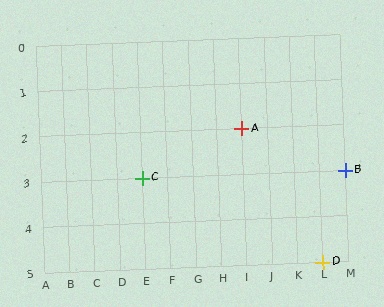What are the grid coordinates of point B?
Point B is at grid coordinates (M, 3).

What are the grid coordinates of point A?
Point A is at grid coordinates (I, 2).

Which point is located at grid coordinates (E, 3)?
Point C is at (E, 3).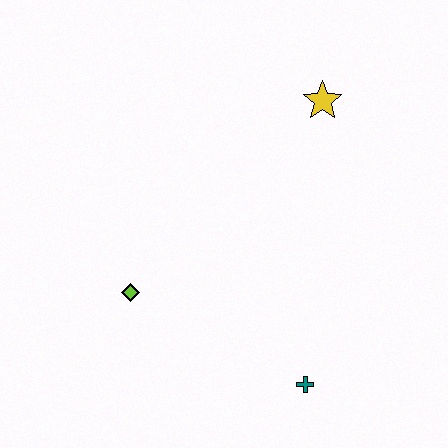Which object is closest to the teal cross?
The lime diamond is closest to the teal cross.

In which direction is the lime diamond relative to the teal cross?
The lime diamond is to the left of the teal cross.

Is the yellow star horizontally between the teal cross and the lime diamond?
No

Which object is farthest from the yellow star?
The teal cross is farthest from the yellow star.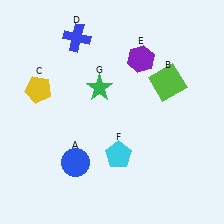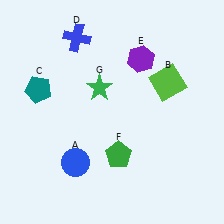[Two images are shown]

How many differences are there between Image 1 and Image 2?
There are 2 differences between the two images.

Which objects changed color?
C changed from yellow to teal. F changed from cyan to green.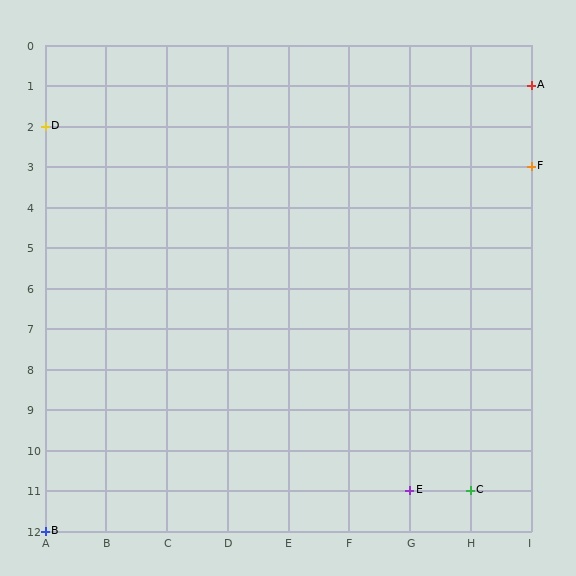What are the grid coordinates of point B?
Point B is at grid coordinates (A, 12).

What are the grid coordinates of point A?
Point A is at grid coordinates (I, 1).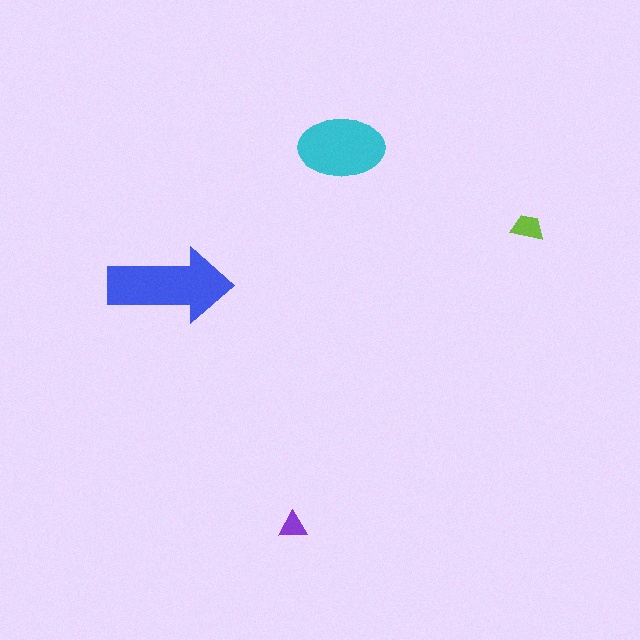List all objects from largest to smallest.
The blue arrow, the cyan ellipse, the lime trapezoid, the purple triangle.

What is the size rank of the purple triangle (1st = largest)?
4th.